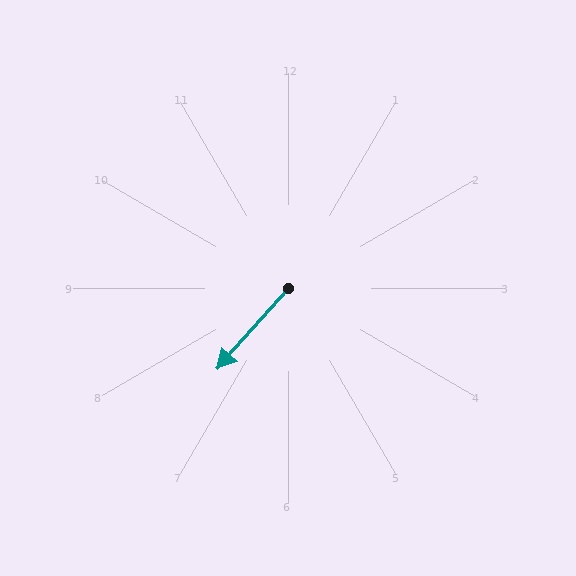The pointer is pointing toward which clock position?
Roughly 7 o'clock.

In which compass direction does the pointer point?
Southwest.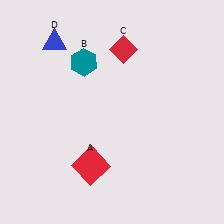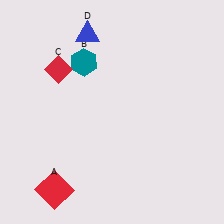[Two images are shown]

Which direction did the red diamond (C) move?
The red diamond (C) moved left.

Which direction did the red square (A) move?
The red square (A) moved left.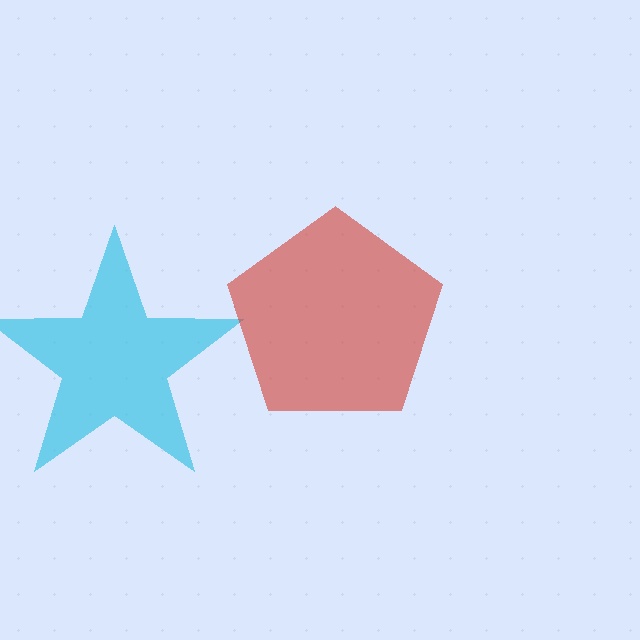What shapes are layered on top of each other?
The layered shapes are: a cyan star, a red pentagon.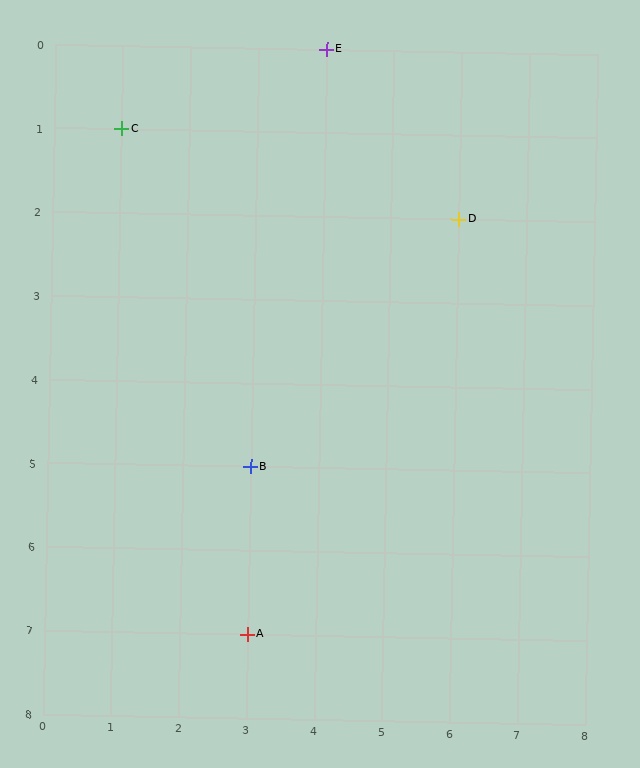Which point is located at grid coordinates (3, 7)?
Point A is at (3, 7).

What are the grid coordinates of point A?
Point A is at grid coordinates (3, 7).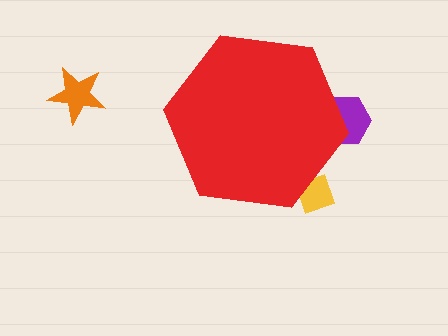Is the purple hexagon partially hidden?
Yes, the purple hexagon is partially hidden behind the red hexagon.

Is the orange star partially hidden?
No, the orange star is fully visible.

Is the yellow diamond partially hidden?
Yes, the yellow diamond is partially hidden behind the red hexagon.